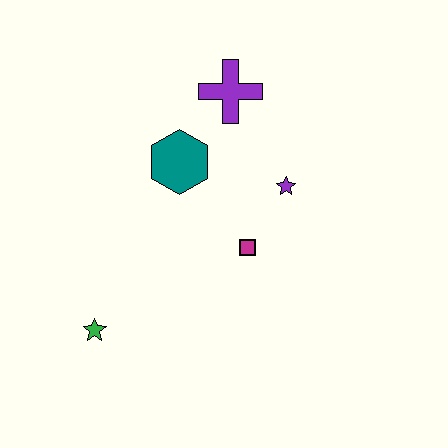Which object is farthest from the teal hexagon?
The green star is farthest from the teal hexagon.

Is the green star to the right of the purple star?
No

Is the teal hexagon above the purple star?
Yes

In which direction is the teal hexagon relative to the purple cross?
The teal hexagon is below the purple cross.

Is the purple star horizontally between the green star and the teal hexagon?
No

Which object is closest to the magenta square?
The purple star is closest to the magenta square.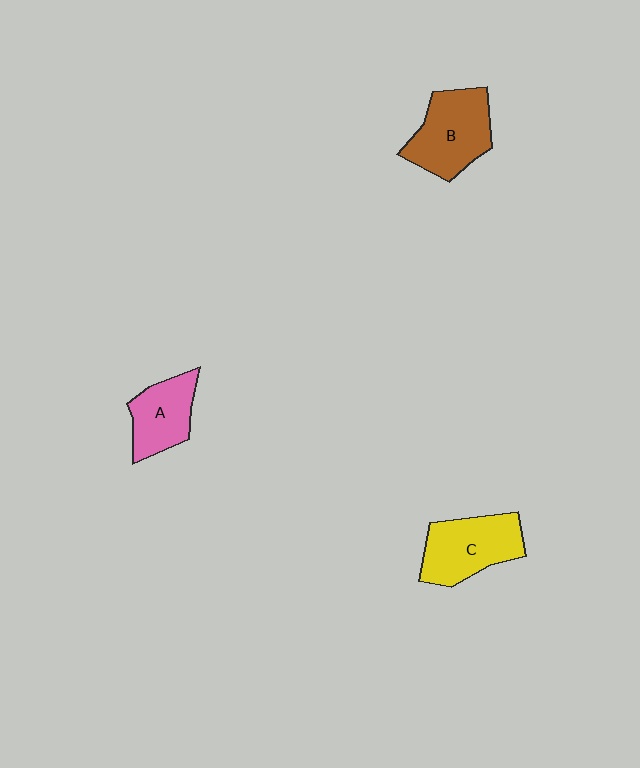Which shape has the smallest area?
Shape A (pink).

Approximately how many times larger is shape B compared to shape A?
Approximately 1.4 times.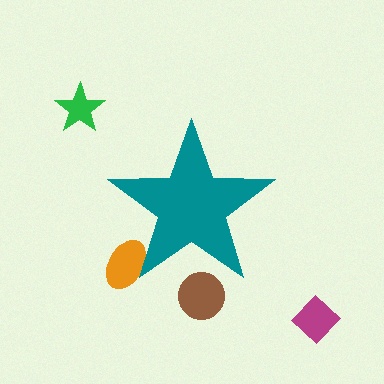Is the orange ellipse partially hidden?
Yes, the orange ellipse is partially hidden behind the teal star.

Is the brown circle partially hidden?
Yes, the brown circle is partially hidden behind the teal star.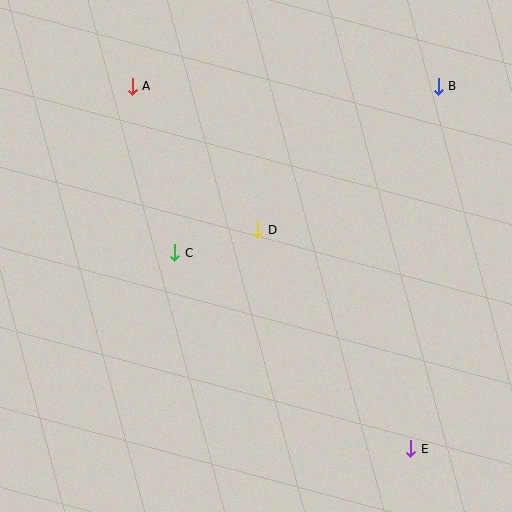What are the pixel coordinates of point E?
Point E is at (411, 449).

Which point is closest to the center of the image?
Point D at (258, 230) is closest to the center.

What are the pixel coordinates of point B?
Point B is at (438, 86).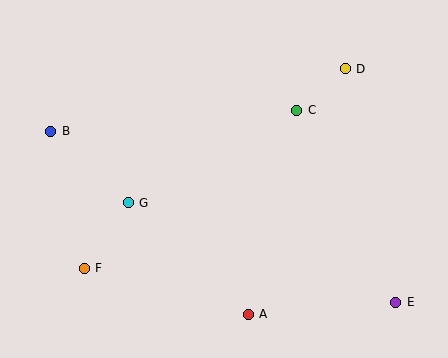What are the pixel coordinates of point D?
Point D is at (345, 69).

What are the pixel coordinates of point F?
Point F is at (84, 268).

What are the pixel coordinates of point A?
Point A is at (248, 314).